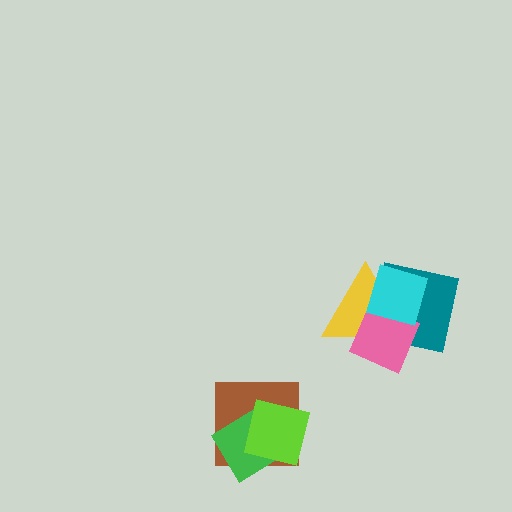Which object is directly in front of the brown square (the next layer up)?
The green diamond is directly in front of the brown square.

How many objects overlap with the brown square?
2 objects overlap with the brown square.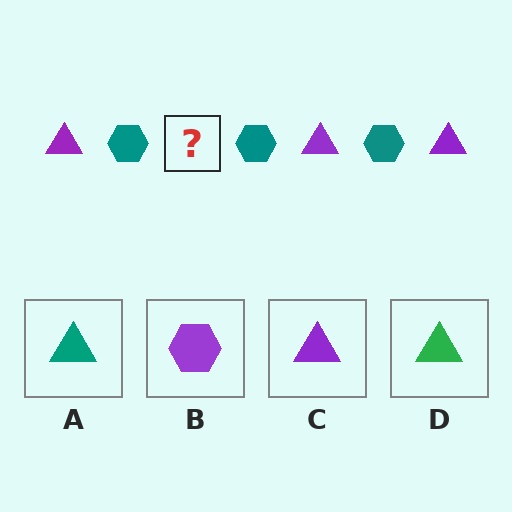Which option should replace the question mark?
Option C.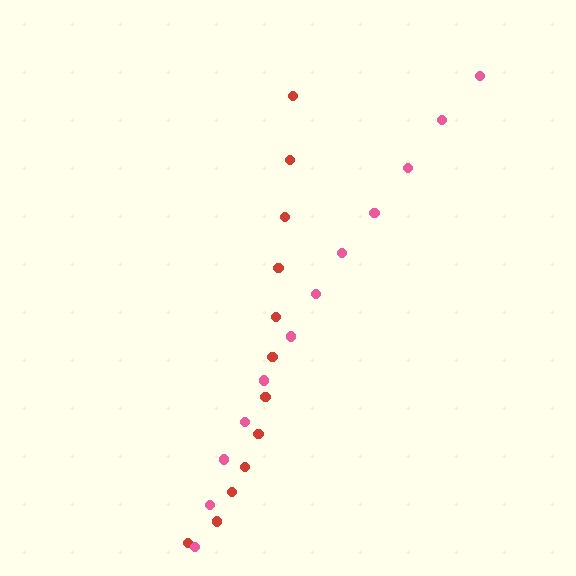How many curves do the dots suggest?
There are 2 distinct paths.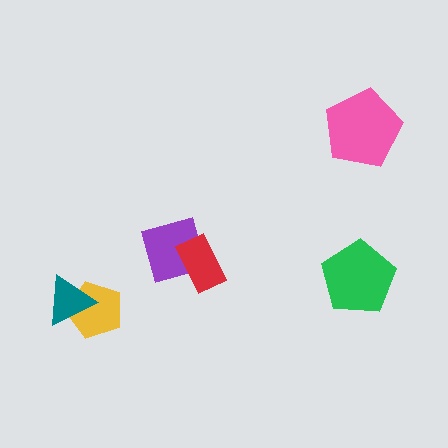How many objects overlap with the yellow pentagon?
1 object overlaps with the yellow pentagon.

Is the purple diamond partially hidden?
Yes, it is partially covered by another shape.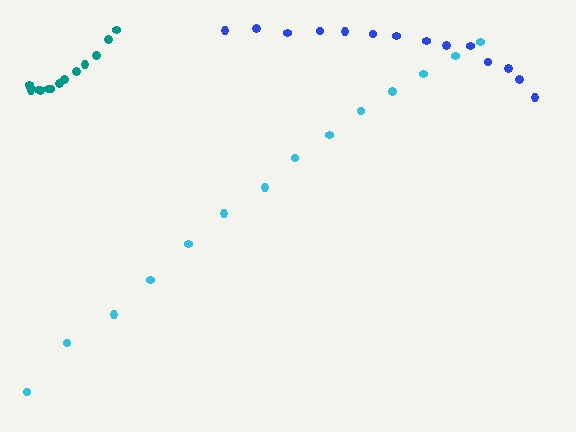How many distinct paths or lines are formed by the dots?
There are 3 distinct paths.